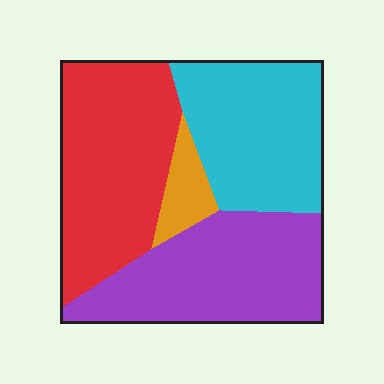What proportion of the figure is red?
Red takes up about one third (1/3) of the figure.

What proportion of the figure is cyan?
Cyan covers around 30% of the figure.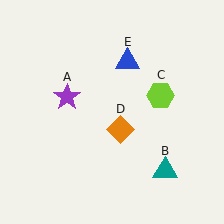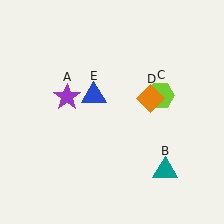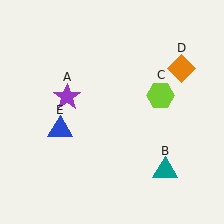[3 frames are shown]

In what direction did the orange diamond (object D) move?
The orange diamond (object D) moved up and to the right.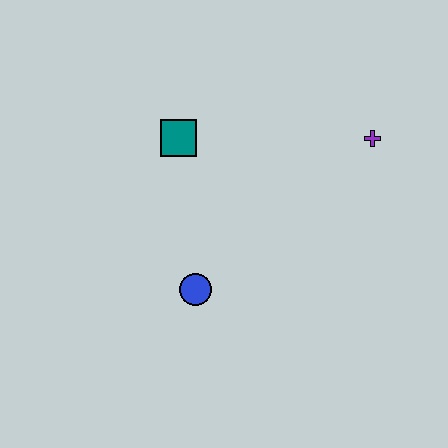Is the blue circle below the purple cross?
Yes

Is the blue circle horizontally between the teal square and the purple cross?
Yes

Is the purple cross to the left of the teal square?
No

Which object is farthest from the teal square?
The purple cross is farthest from the teal square.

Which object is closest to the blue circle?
The teal square is closest to the blue circle.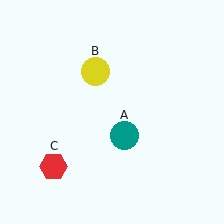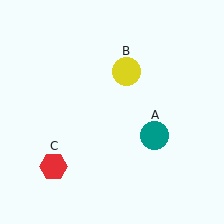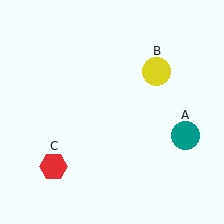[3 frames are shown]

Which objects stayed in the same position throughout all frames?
Red hexagon (object C) remained stationary.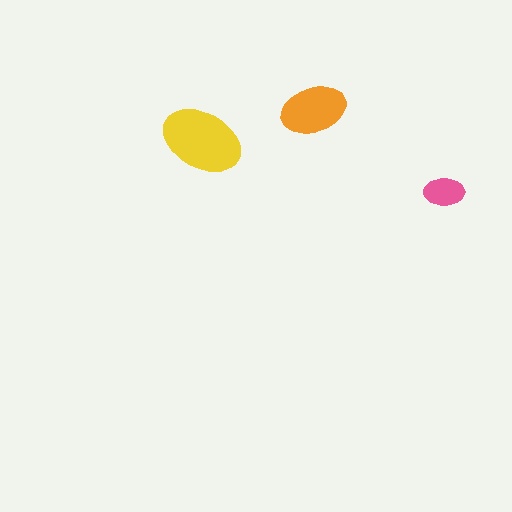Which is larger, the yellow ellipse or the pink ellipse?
The yellow one.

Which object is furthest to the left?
The yellow ellipse is leftmost.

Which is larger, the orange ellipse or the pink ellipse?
The orange one.